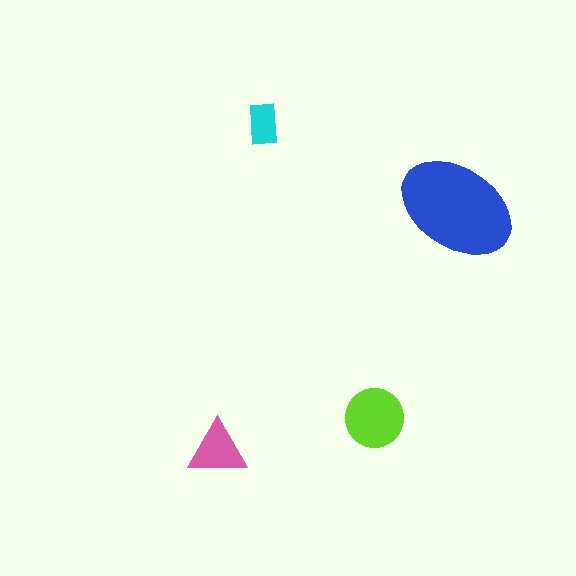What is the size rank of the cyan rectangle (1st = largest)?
4th.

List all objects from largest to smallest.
The blue ellipse, the lime circle, the pink triangle, the cyan rectangle.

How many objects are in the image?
There are 4 objects in the image.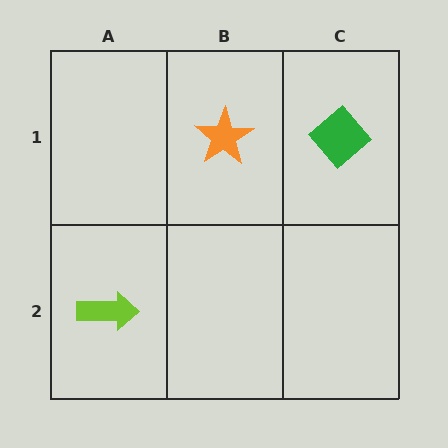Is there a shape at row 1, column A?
No, that cell is empty.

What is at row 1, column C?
A green diamond.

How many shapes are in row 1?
2 shapes.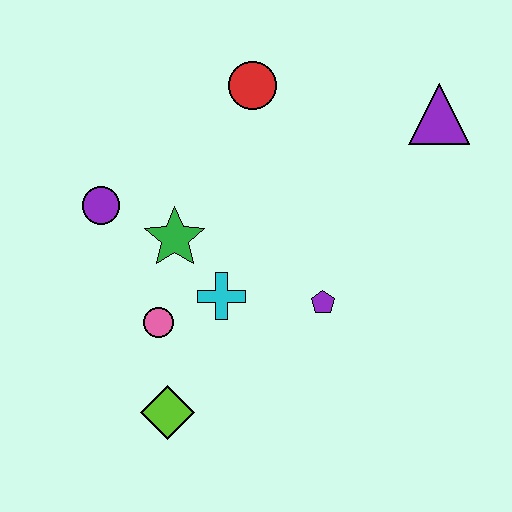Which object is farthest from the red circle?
The lime diamond is farthest from the red circle.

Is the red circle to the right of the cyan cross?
Yes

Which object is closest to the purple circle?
The green star is closest to the purple circle.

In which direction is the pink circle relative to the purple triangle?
The pink circle is to the left of the purple triangle.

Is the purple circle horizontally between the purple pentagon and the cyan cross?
No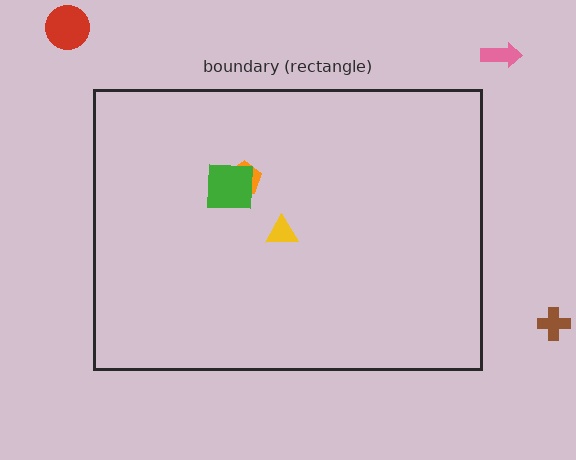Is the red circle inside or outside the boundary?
Outside.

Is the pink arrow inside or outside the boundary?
Outside.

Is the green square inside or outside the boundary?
Inside.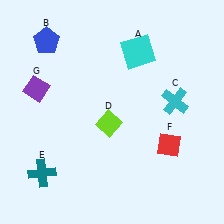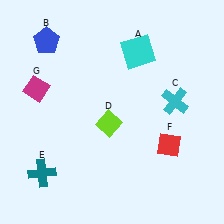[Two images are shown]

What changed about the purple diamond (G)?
In Image 1, G is purple. In Image 2, it changed to magenta.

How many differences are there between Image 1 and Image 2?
There is 1 difference between the two images.